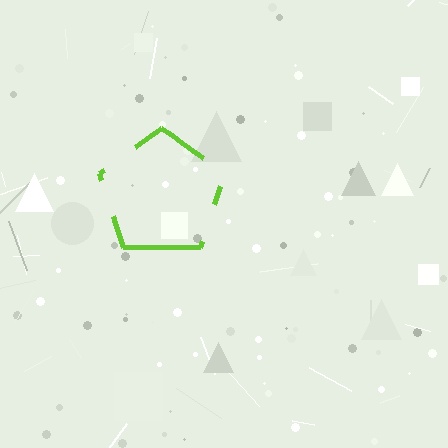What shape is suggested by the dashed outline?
The dashed outline suggests a pentagon.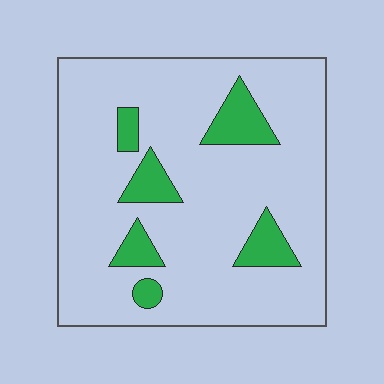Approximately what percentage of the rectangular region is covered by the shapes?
Approximately 15%.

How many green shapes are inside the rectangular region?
6.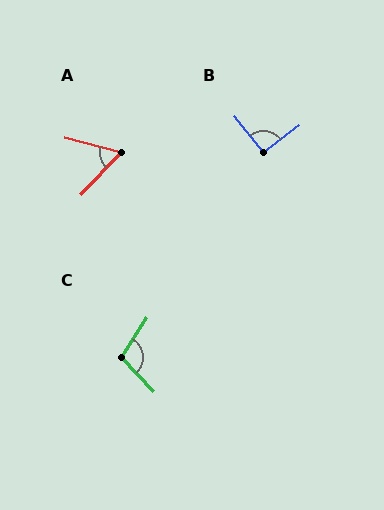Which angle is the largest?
C, at approximately 103 degrees.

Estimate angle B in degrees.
Approximately 90 degrees.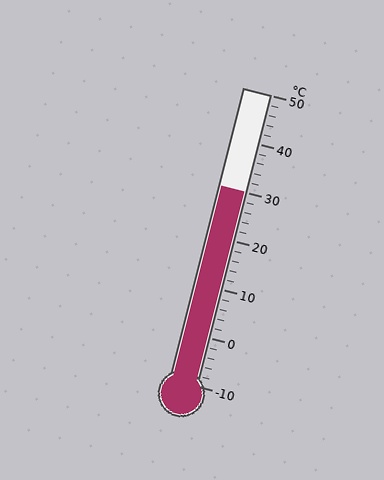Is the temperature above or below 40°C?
The temperature is below 40°C.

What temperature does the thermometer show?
The thermometer shows approximately 30°C.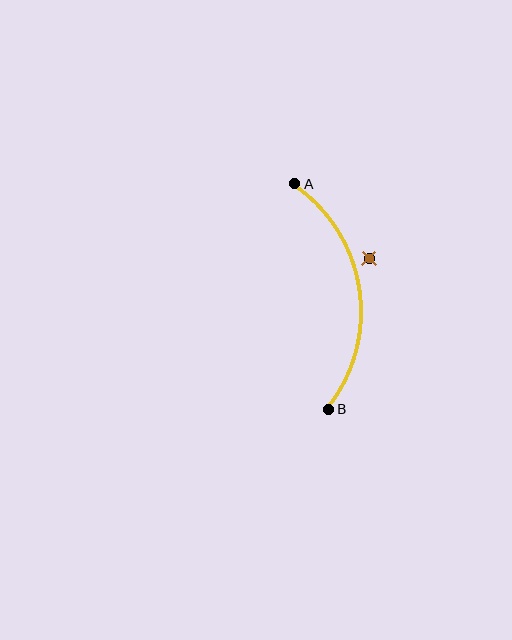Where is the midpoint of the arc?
The arc midpoint is the point on the curve farthest from the straight line joining A and B. It sits to the right of that line.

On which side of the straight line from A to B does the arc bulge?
The arc bulges to the right of the straight line connecting A and B.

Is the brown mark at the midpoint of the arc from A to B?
No — the brown mark does not lie on the arc at all. It sits slightly outside the curve.